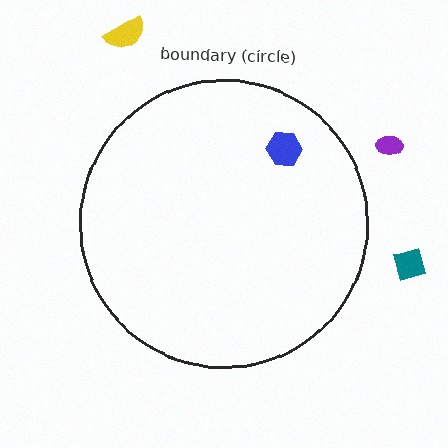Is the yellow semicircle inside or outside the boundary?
Outside.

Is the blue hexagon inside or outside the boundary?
Inside.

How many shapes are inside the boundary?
1 inside, 3 outside.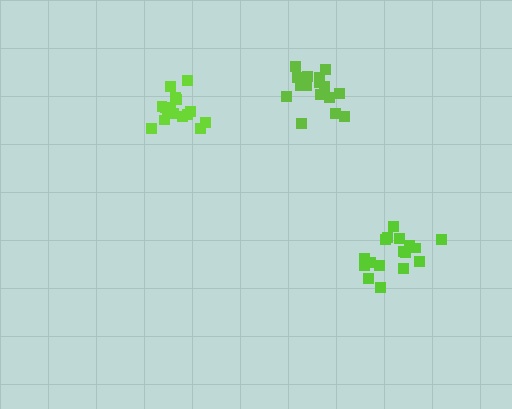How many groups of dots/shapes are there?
There are 3 groups.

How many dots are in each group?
Group 1: 16 dots, Group 2: 16 dots, Group 3: 17 dots (49 total).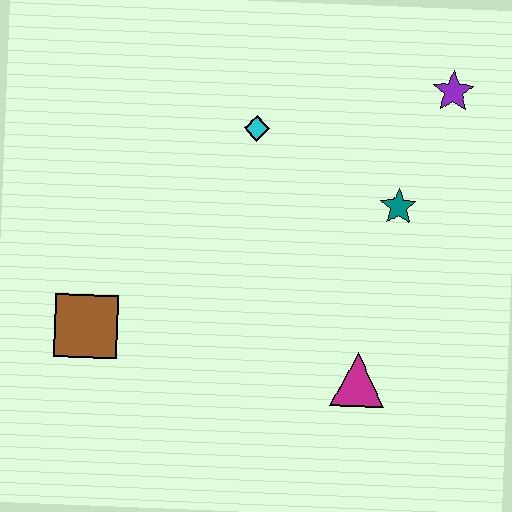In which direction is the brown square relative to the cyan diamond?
The brown square is below the cyan diamond.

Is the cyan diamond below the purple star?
Yes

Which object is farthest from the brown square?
The purple star is farthest from the brown square.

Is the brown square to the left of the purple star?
Yes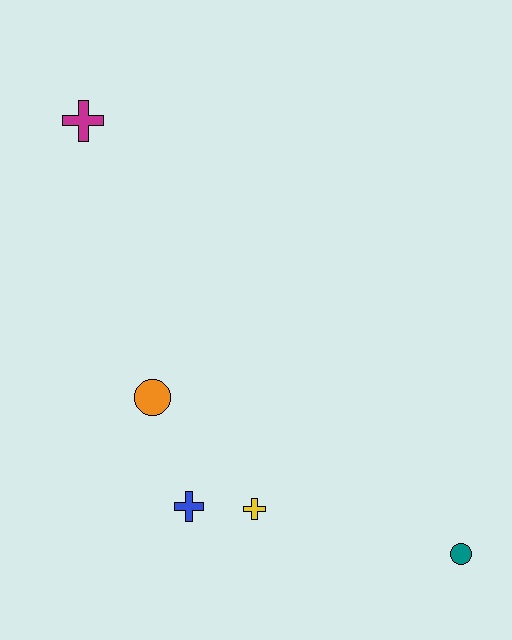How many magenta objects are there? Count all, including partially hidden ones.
There is 1 magenta object.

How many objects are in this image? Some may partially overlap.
There are 5 objects.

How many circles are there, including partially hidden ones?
There are 2 circles.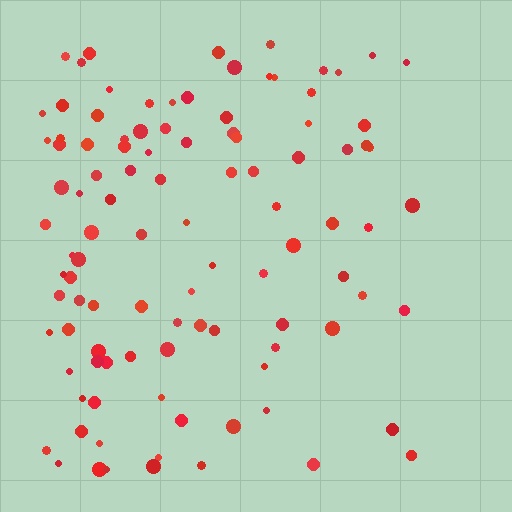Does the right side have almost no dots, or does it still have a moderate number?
Still a moderate number, just noticeably fewer than the left.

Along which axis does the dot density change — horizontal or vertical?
Horizontal.